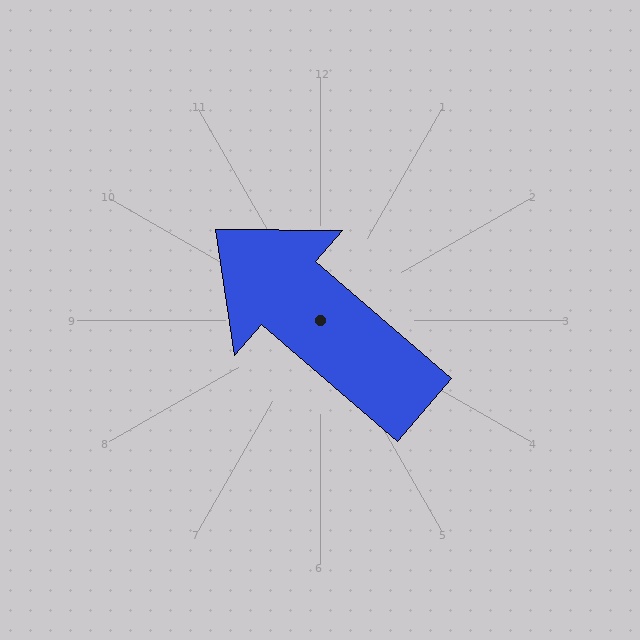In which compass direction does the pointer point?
Northwest.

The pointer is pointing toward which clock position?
Roughly 10 o'clock.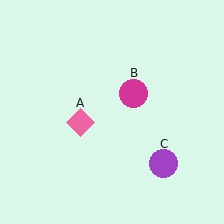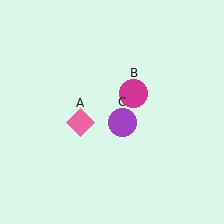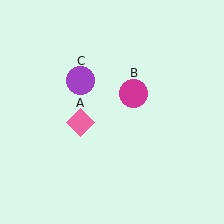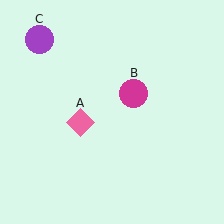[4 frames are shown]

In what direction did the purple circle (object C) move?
The purple circle (object C) moved up and to the left.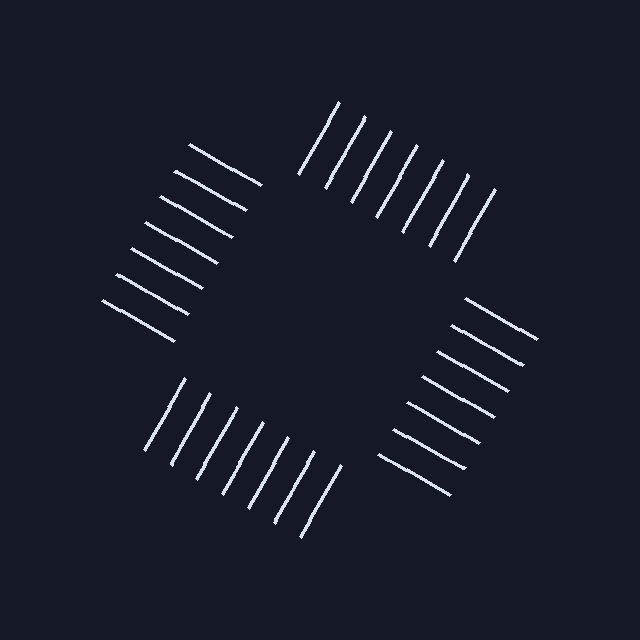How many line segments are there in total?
28 — 7 along each of the 4 edges.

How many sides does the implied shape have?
4 sides — the line-ends trace a square.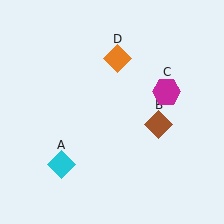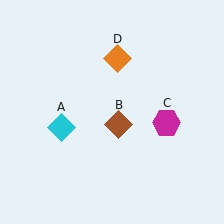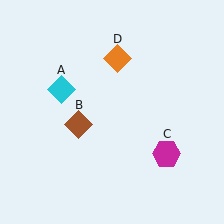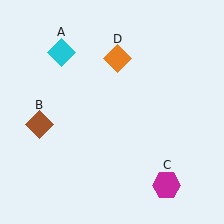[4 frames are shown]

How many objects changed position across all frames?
3 objects changed position: cyan diamond (object A), brown diamond (object B), magenta hexagon (object C).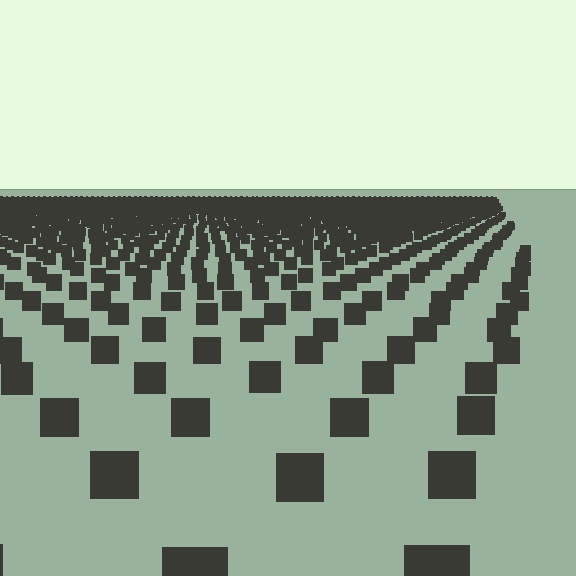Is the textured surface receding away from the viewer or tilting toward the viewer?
The surface is receding away from the viewer. Texture elements get smaller and denser toward the top.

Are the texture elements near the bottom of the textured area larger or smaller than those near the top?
Larger. Near the bottom, elements are closer to the viewer and appear at a bigger on-screen size.